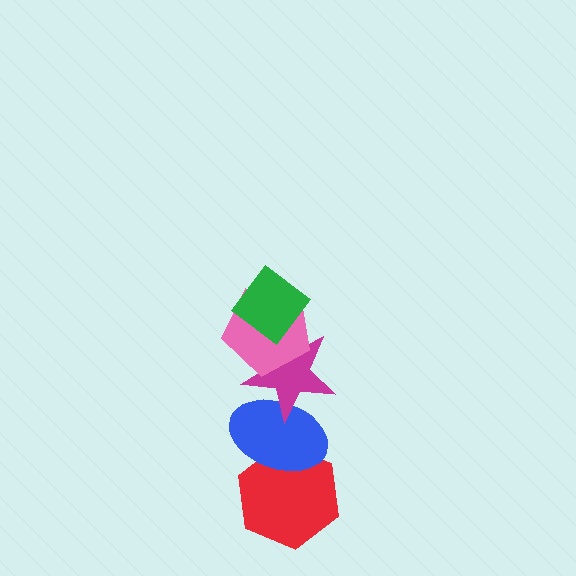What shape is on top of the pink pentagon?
The green diamond is on top of the pink pentagon.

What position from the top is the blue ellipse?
The blue ellipse is 4th from the top.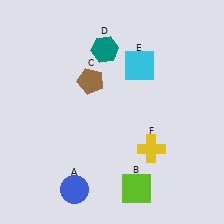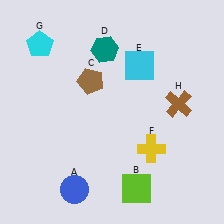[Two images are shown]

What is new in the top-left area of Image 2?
A cyan pentagon (G) was added in the top-left area of Image 2.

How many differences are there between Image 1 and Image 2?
There are 2 differences between the two images.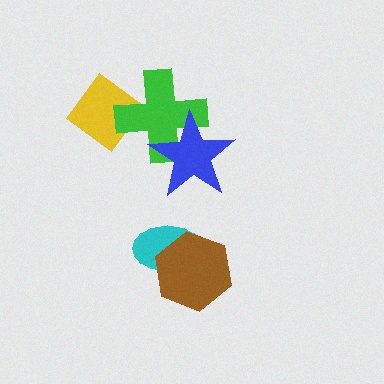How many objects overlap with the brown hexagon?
1 object overlaps with the brown hexagon.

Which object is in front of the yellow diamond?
The green cross is in front of the yellow diamond.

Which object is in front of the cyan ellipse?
The brown hexagon is in front of the cyan ellipse.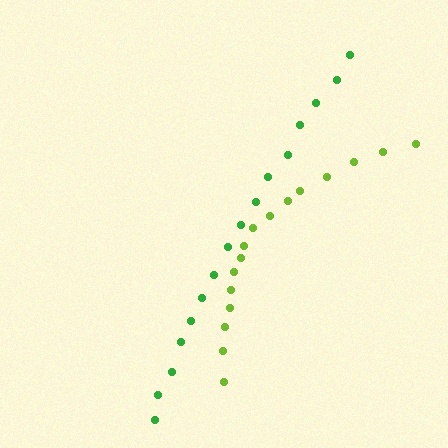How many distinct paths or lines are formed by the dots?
There are 2 distinct paths.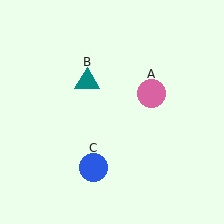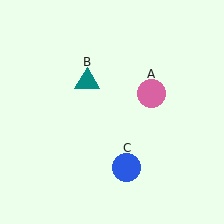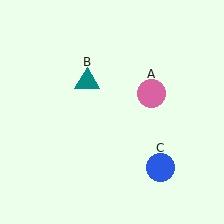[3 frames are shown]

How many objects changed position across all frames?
1 object changed position: blue circle (object C).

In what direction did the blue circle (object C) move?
The blue circle (object C) moved right.